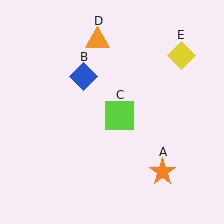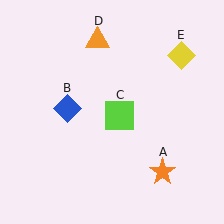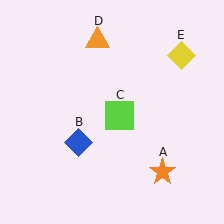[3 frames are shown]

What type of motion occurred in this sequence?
The blue diamond (object B) rotated counterclockwise around the center of the scene.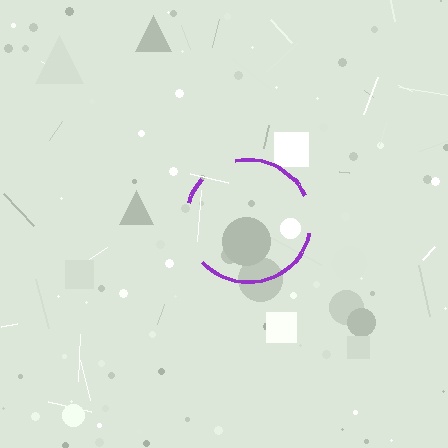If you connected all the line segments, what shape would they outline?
They would outline a circle.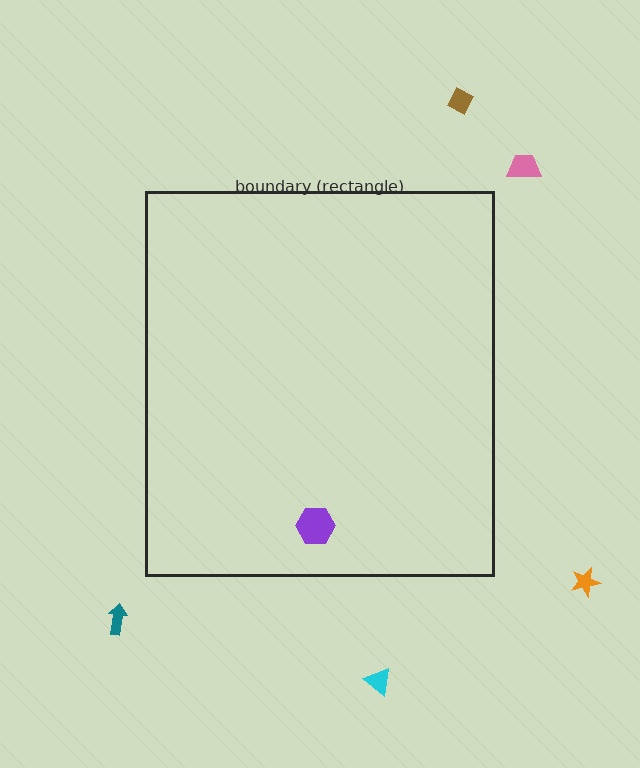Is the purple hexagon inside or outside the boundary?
Inside.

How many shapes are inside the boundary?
1 inside, 5 outside.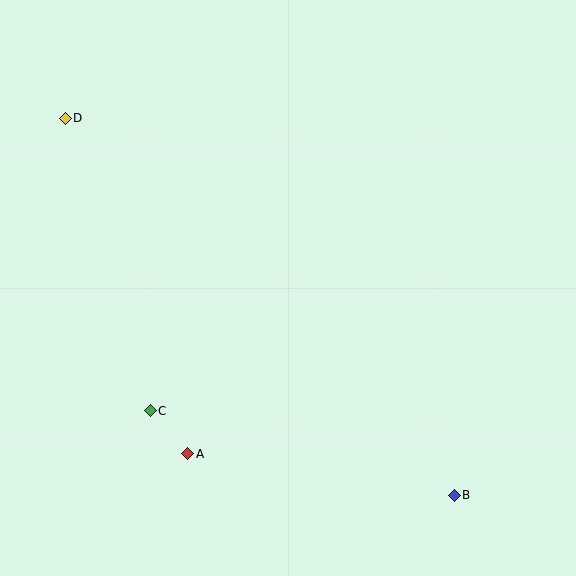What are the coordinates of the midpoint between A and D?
The midpoint between A and D is at (126, 286).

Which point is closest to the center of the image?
Point C at (150, 411) is closest to the center.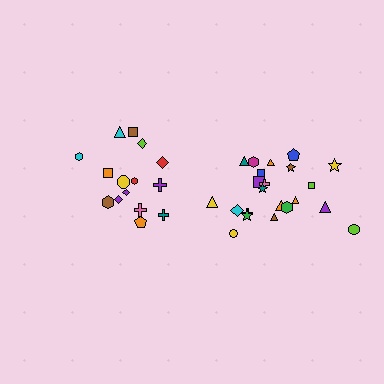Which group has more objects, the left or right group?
The right group.